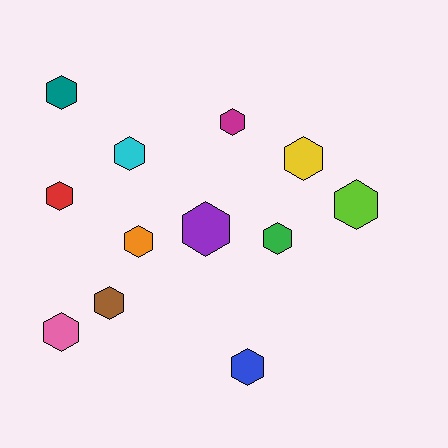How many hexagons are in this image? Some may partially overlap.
There are 12 hexagons.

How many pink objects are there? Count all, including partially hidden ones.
There is 1 pink object.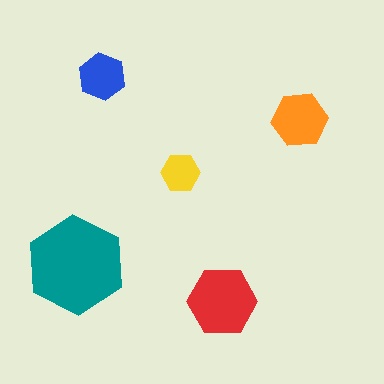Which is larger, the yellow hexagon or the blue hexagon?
The blue one.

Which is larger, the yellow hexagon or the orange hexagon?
The orange one.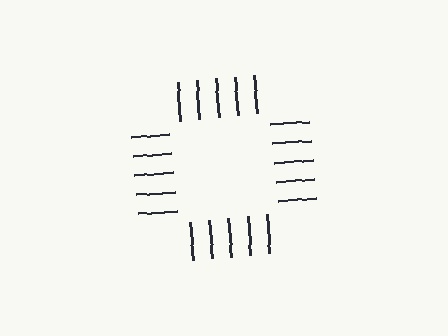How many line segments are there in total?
20 — 5 along each of the 4 edges.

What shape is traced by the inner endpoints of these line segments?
An illusory square — the line segments terminate on its edges but no continuous stroke is drawn.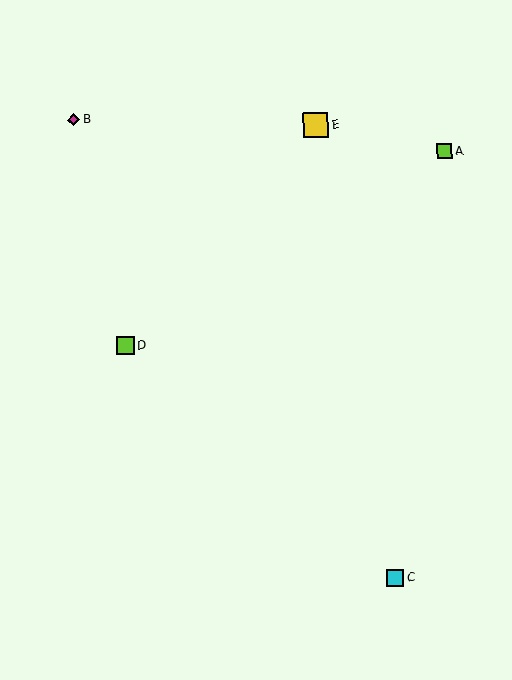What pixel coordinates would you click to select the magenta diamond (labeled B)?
Click at (74, 120) to select the magenta diamond B.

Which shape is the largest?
The yellow square (labeled E) is the largest.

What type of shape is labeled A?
Shape A is a lime square.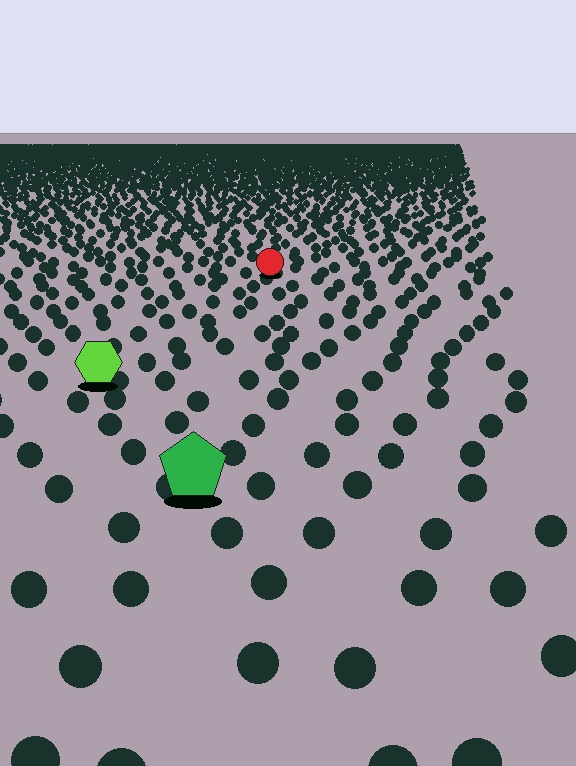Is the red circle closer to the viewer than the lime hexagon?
No. The lime hexagon is closer — you can tell from the texture gradient: the ground texture is coarser near it.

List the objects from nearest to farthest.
From nearest to farthest: the green pentagon, the lime hexagon, the red circle.